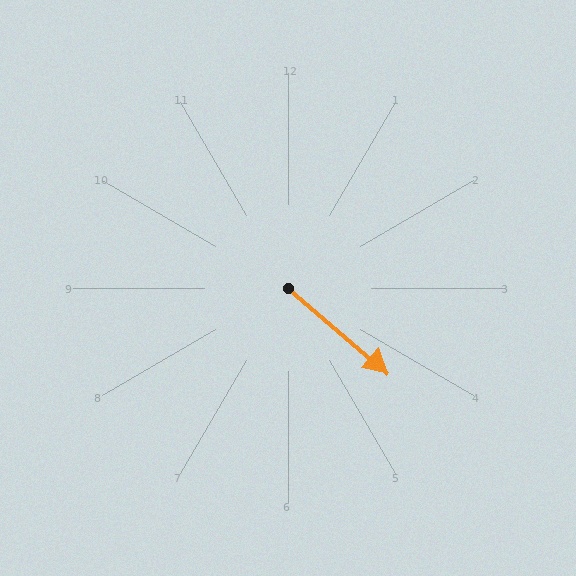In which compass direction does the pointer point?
Southeast.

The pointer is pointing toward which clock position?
Roughly 4 o'clock.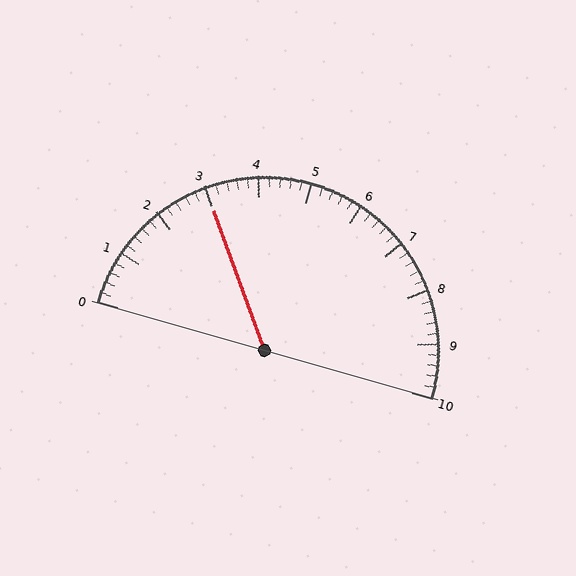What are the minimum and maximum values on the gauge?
The gauge ranges from 0 to 10.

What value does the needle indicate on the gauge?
The needle indicates approximately 3.0.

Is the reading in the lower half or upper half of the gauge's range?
The reading is in the lower half of the range (0 to 10).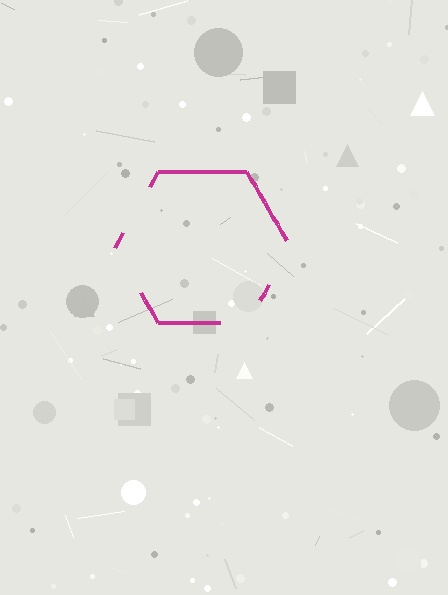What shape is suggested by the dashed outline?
The dashed outline suggests a hexagon.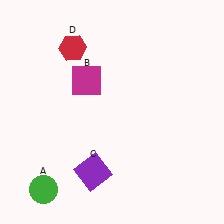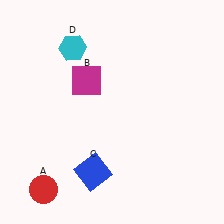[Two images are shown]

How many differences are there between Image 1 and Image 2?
There are 3 differences between the two images.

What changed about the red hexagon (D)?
In Image 1, D is red. In Image 2, it changed to cyan.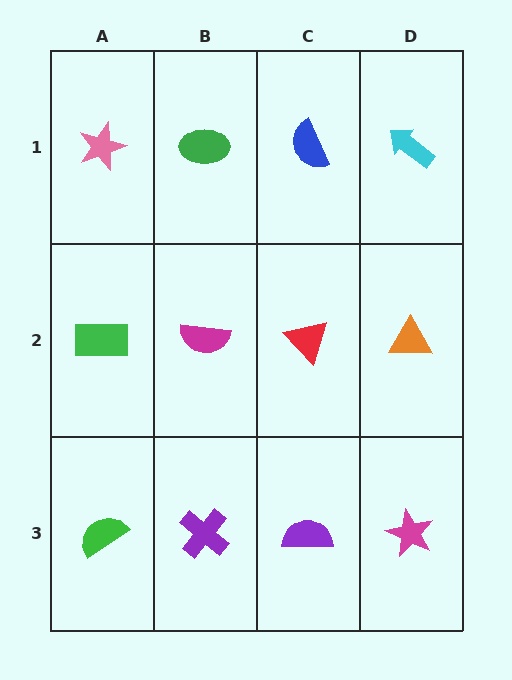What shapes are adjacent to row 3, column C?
A red triangle (row 2, column C), a purple cross (row 3, column B), a magenta star (row 3, column D).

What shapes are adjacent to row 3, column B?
A magenta semicircle (row 2, column B), a green semicircle (row 3, column A), a purple semicircle (row 3, column C).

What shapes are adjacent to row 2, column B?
A green ellipse (row 1, column B), a purple cross (row 3, column B), a green rectangle (row 2, column A), a red triangle (row 2, column C).